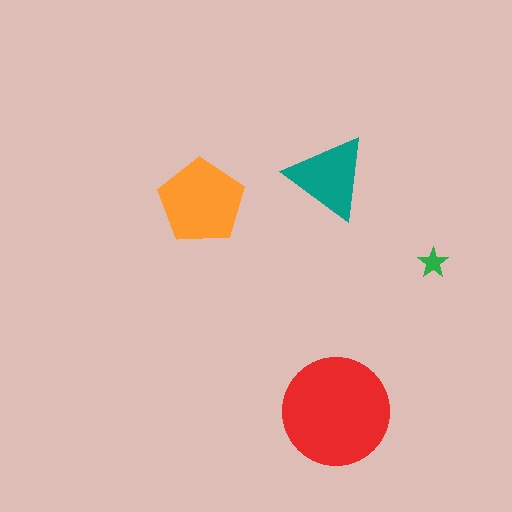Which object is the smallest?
The green star.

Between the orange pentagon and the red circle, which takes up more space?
The red circle.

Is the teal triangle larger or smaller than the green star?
Larger.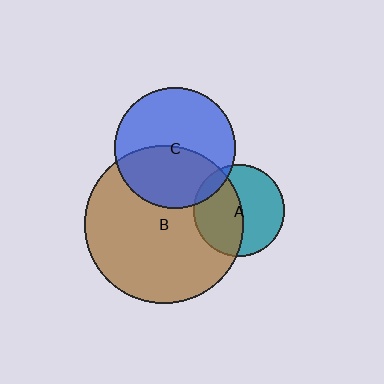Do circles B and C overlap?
Yes.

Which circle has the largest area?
Circle B (brown).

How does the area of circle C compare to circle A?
Approximately 1.7 times.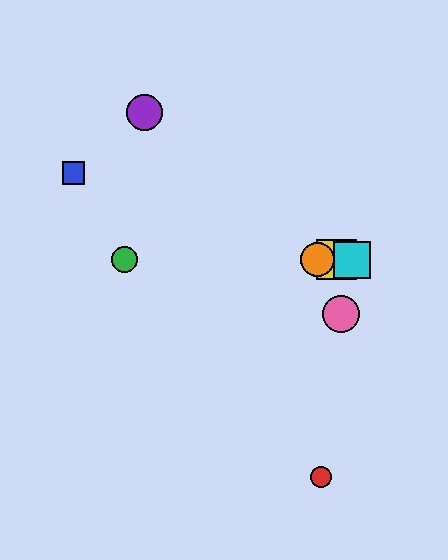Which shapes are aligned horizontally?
The green circle, the yellow square, the orange circle, the cyan square are aligned horizontally.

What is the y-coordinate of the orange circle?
The orange circle is at y≈260.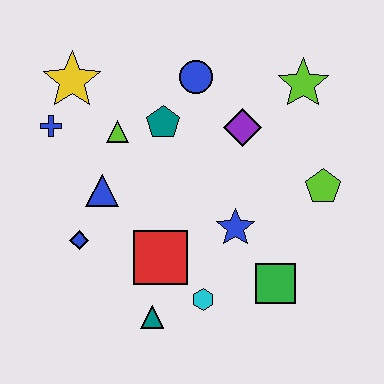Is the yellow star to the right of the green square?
No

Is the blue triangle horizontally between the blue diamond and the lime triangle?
Yes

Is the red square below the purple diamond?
Yes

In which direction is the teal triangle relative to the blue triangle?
The teal triangle is below the blue triangle.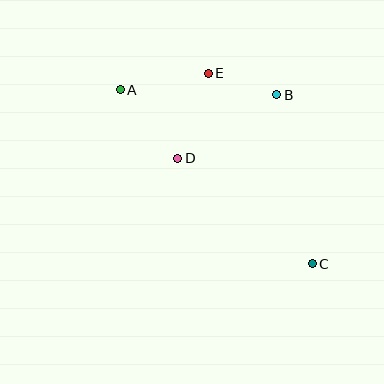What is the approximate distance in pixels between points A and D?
The distance between A and D is approximately 89 pixels.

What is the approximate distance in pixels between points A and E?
The distance between A and E is approximately 90 pixels.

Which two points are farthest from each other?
Points A and C are farthest from each other.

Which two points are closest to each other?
Points B and E are closest to each other.